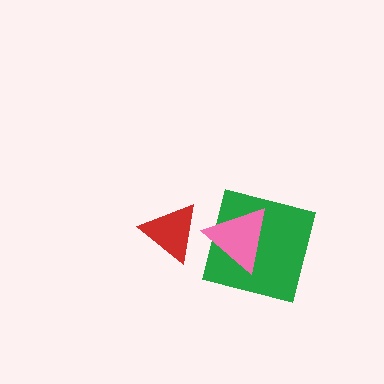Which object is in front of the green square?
The pink triangle is in front of the green square.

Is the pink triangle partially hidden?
No, no other shape covers it.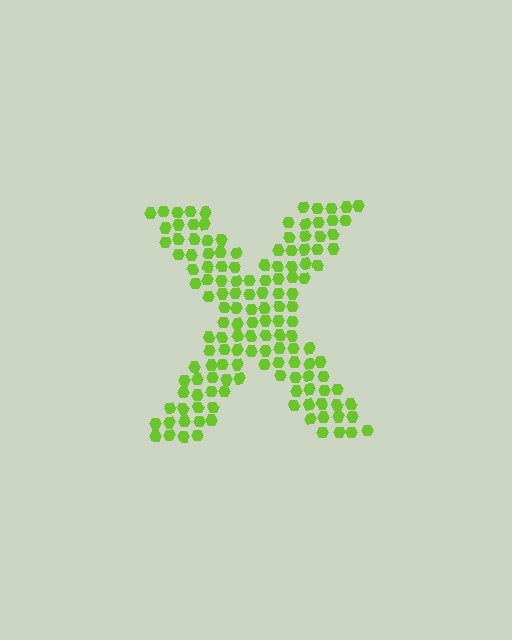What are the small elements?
The small elements are hexagons.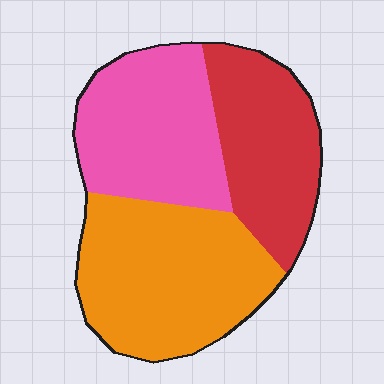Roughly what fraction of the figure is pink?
Pink takes up between a sixth and a third of the figure.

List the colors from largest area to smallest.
From largest to smallest: orange, pink, red.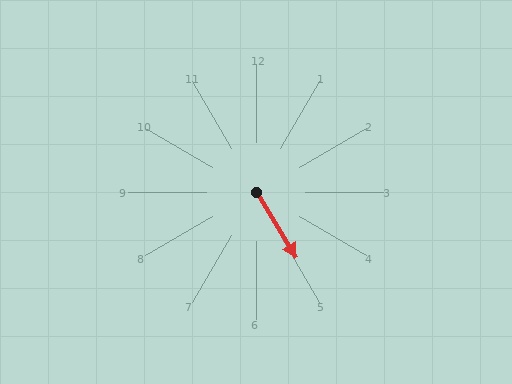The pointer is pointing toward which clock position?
Roughly 5 o'clock.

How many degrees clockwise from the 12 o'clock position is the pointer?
Approximately 149 degrees.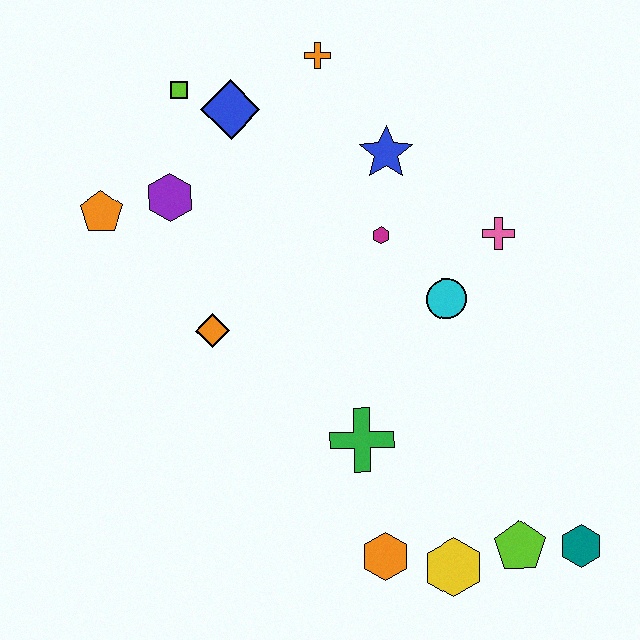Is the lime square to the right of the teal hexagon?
No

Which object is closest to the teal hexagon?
The lime pentagon is closest to the teal hexagon.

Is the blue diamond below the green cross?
No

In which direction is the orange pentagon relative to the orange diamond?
The orange pentagon is above the orange diamond.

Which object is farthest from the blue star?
The teal hexagon is farthest from the blue star.